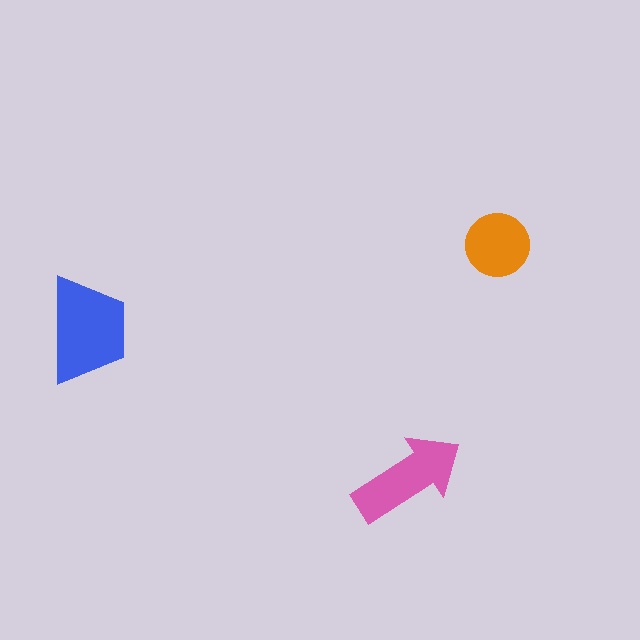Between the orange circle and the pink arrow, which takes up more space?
The pink arrow.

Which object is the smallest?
The orange circle.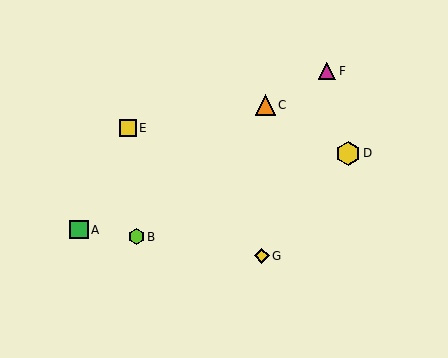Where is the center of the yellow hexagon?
The center of the yellow hexagon is at (348, 153).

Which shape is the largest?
The yellow hexagon (labeled D) is the largest.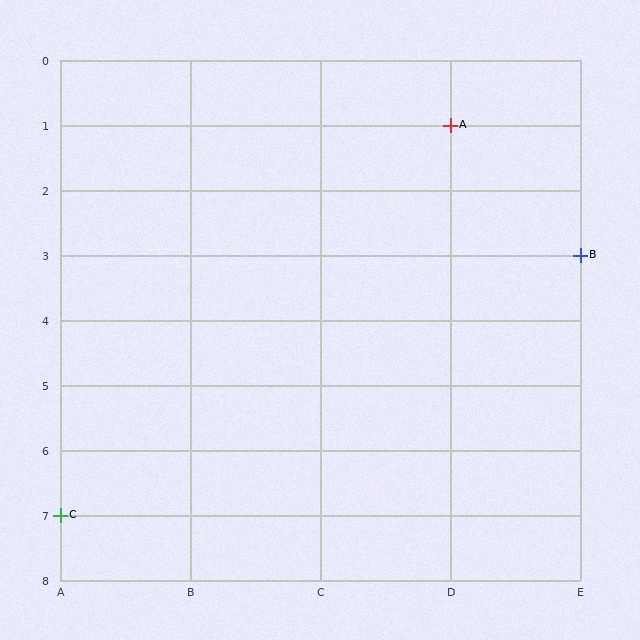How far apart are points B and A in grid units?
Points B and A are 1 column and 2 rows apart (about 2.2 grid units diagonally).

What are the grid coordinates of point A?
Point A is at grid coordinates (D, 1).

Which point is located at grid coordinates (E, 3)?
Point B is at (E, 3).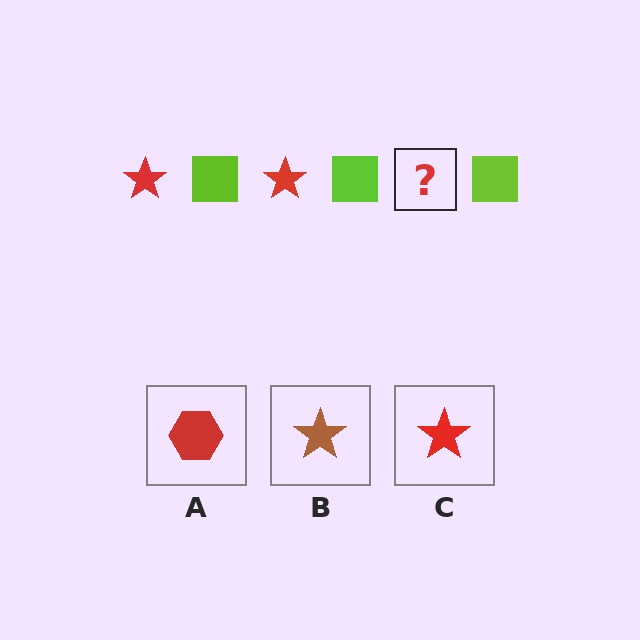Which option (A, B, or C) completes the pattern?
C.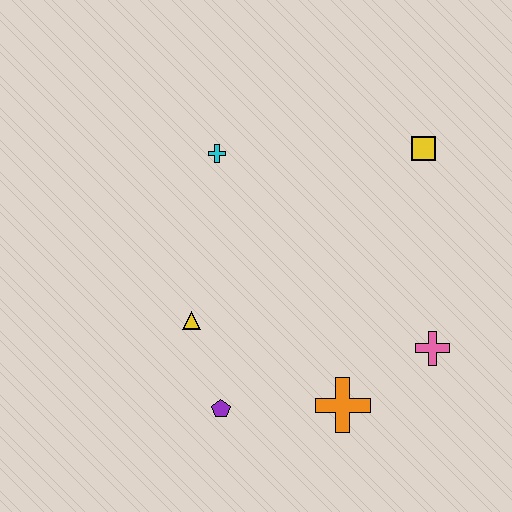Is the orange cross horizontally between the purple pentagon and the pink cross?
Yes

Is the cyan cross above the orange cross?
Yes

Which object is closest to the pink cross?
The orange cross is closest to the pink cross.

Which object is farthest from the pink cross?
The cyan cross is farthest from the pink cross.